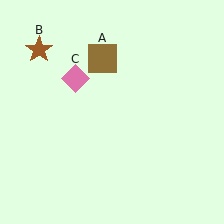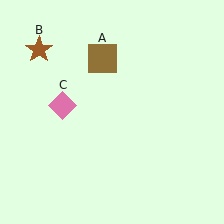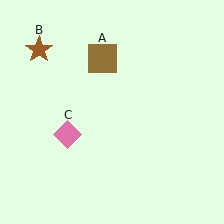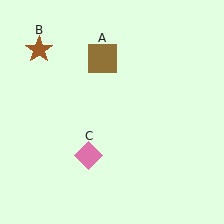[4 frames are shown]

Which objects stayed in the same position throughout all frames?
Brown square (object A) and brown star (object B) remained stationary.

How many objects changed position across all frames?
1 object changed position: pink diamond (object C).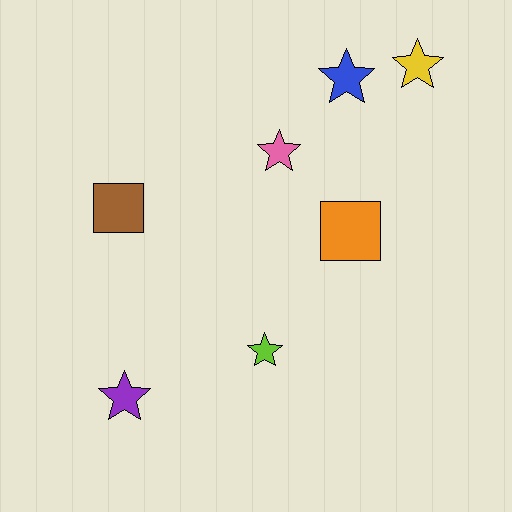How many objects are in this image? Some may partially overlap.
There are 7 objects.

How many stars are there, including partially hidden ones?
There are 5 stars.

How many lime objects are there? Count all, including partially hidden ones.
There is 1 lime object.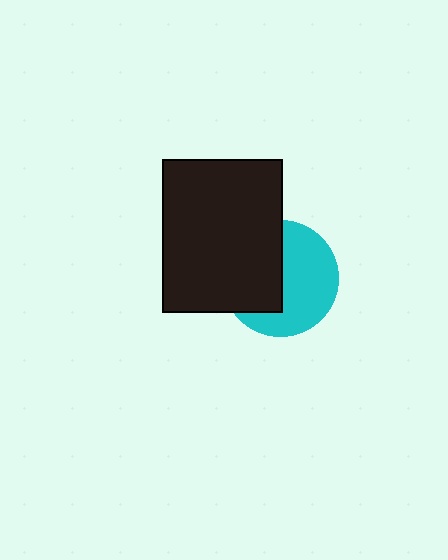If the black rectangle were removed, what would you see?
You would see the complete cyan circle.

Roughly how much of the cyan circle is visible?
About half of it is visible (roughly 55%).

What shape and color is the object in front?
The object in front is a black rectangle.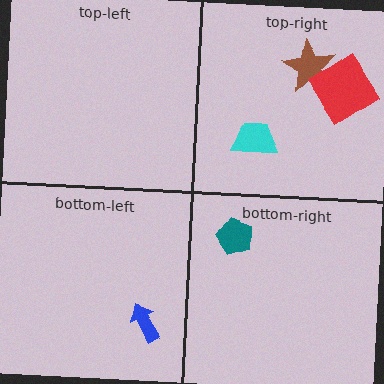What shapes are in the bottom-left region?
The blue arrow.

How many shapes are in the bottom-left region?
1.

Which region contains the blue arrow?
The bottom-left region.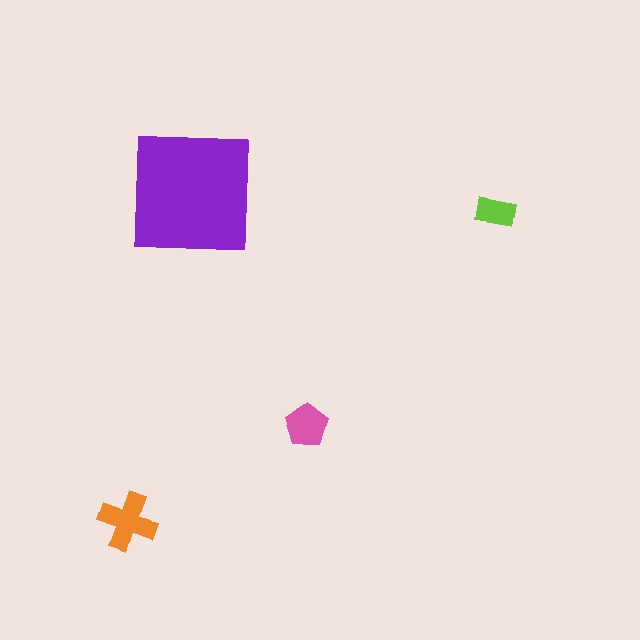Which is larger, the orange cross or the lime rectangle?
The orange cross.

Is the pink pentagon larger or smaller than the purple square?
Smaller.